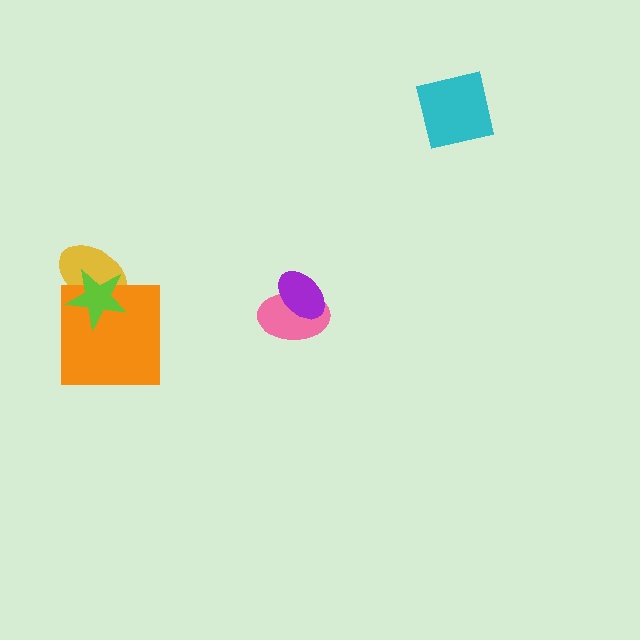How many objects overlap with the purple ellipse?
1 object overlaps with the purple ellipse.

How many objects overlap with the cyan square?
0 objects overlap with the cyan square.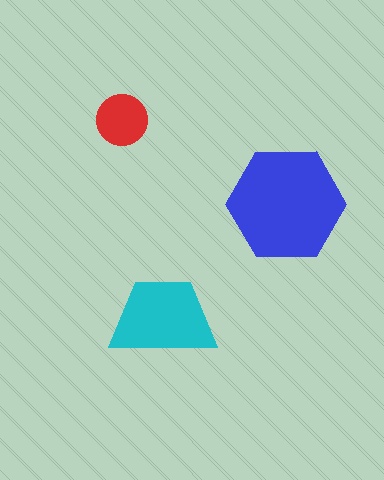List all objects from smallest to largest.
The red circle, the cyan trapezoid, the blue hexagon.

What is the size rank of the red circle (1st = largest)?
3rd.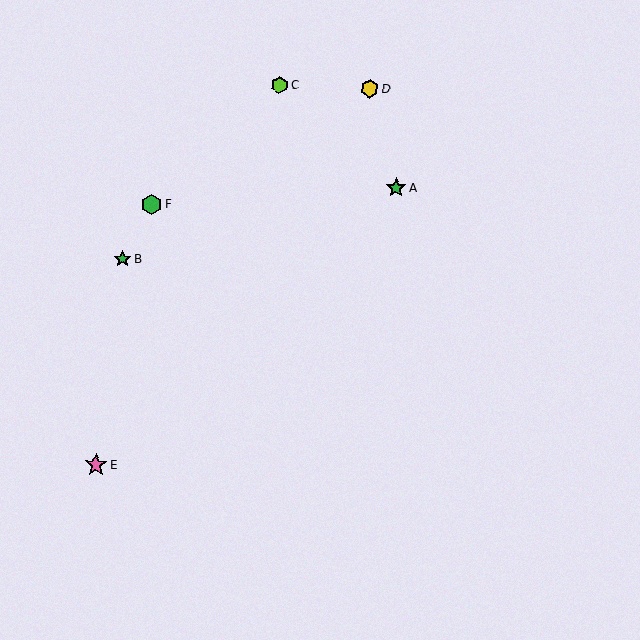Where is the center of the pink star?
The center of the pink star is at (96, 465).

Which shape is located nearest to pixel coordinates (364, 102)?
The yellow hexagon (labeled D) at (370, 89) is nearest to that location.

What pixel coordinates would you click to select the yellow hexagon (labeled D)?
Click at (370, 89) to select the yellow hexagon D.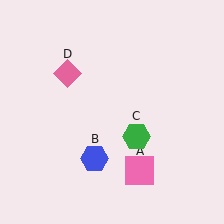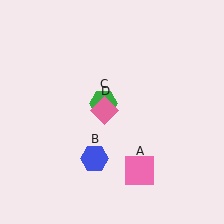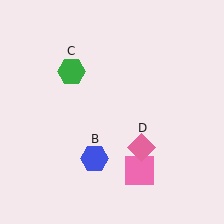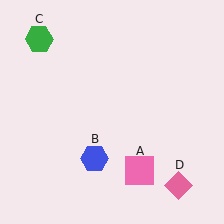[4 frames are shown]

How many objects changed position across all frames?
2 objects changed position: green hexagon (object C), pink diamond (object D).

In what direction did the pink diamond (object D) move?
The pink diamond (object D) moved down and to the right.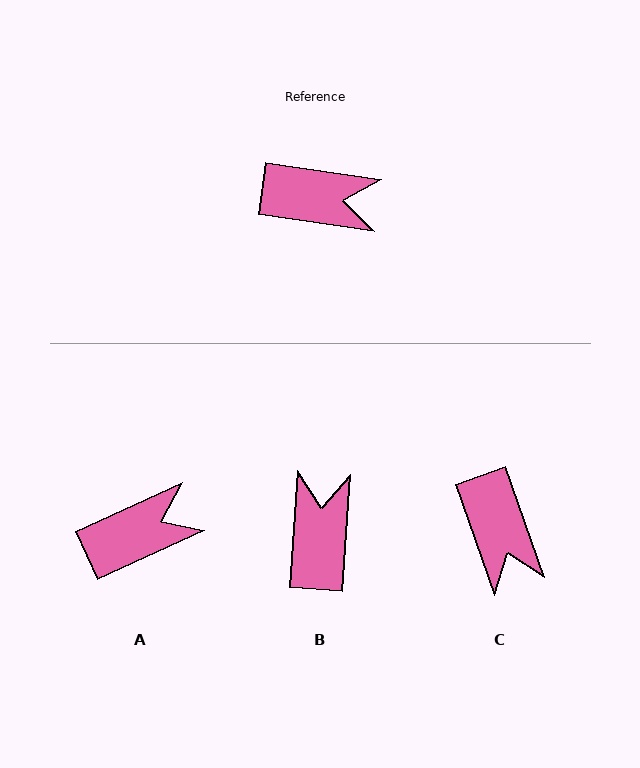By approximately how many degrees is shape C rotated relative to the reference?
Approximately 62 degrees clockwise.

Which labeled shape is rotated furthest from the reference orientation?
B, about 94 degrees away.